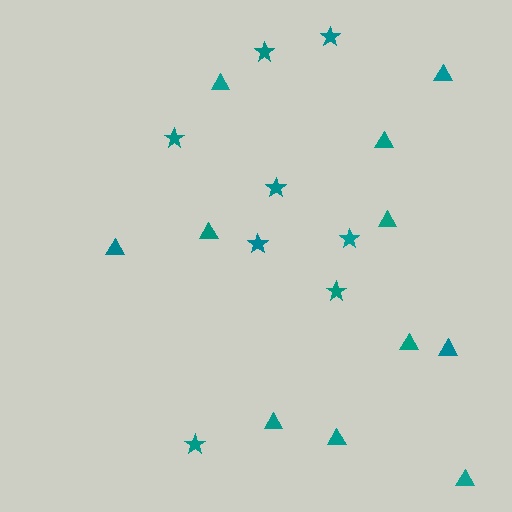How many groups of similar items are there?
There are 2 groups: one group of triangles (11) and one group of stars (8).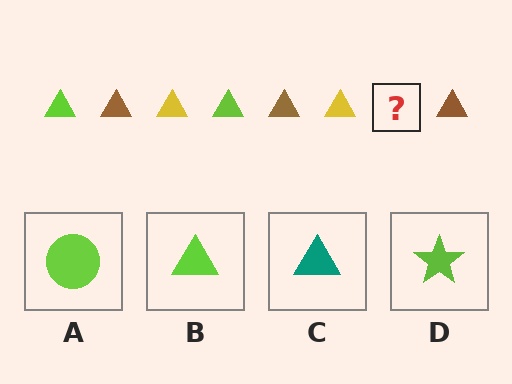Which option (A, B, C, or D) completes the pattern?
B.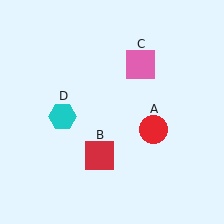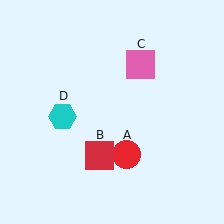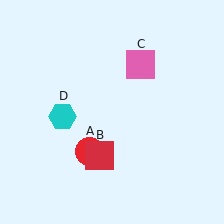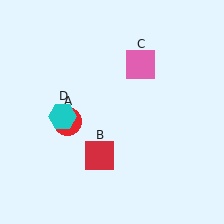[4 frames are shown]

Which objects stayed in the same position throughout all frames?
Red square (object B) and pink square (object C) and cyan hexagon (object D) remained stationary.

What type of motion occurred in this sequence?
The red circle (object A) rotated clockwise around the center of the scene.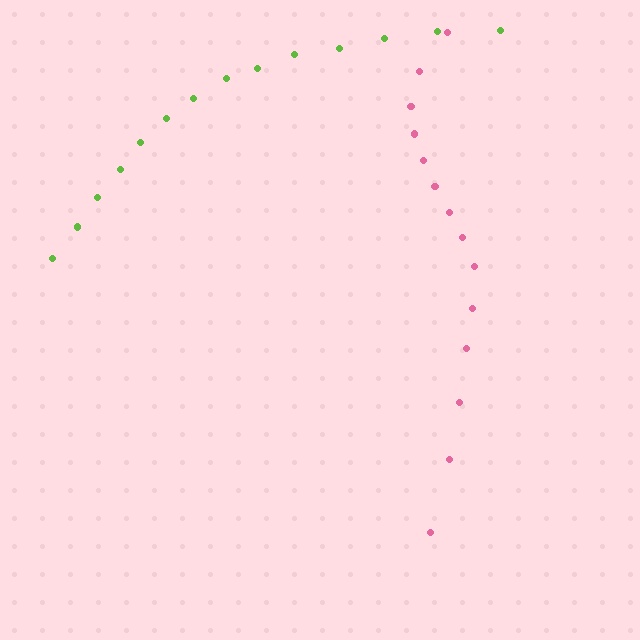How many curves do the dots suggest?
There are 2 distinct paths.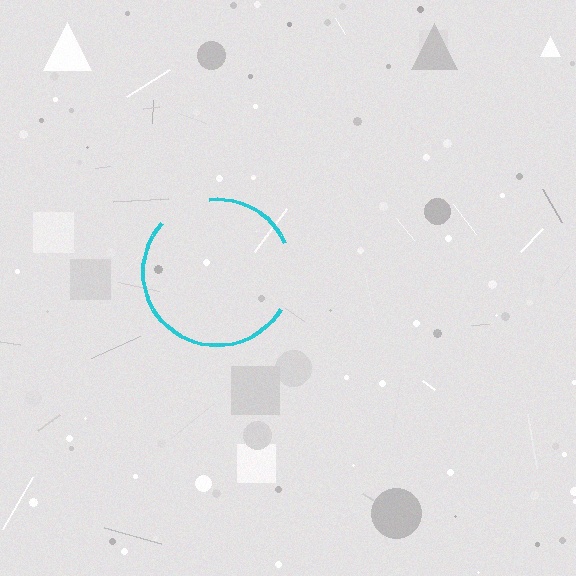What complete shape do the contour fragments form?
The contour fragments form a circle.